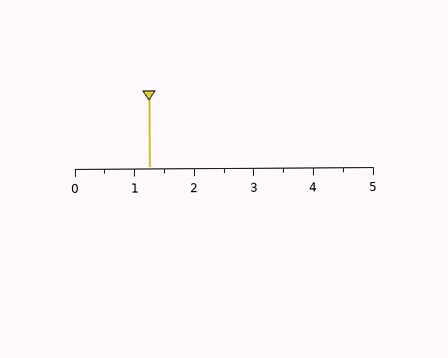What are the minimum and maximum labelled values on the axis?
The axis runs from 0 to 5.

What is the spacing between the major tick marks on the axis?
The major ticks are spaced 1 apart.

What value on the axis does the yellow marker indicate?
The marker indicates approximately 1.2.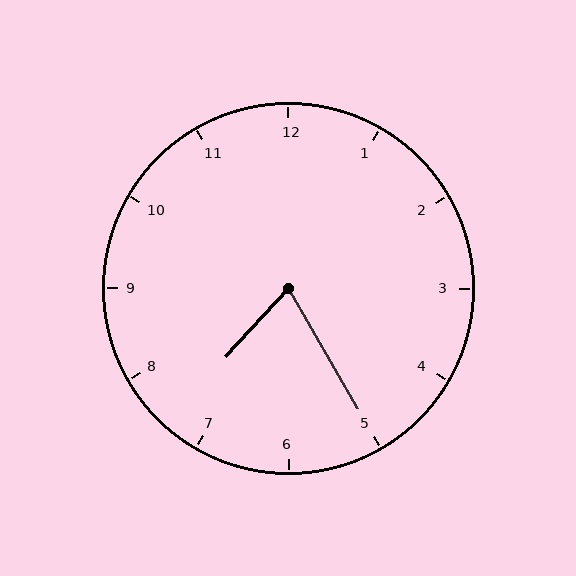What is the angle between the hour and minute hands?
Approximately 72 degrees.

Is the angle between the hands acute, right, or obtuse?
It is acute.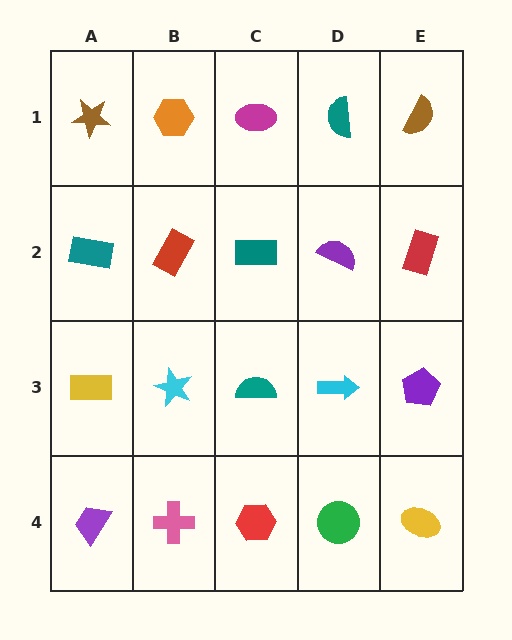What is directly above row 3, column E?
A red rectangle.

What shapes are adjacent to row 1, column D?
A purple semicircle (row 2, column D), a magenta ellipse (row 1, column C), a brown semicircle (row 1, column E).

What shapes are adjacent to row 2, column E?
A brown semicircle (row 1, column E), a purple pentagon (row 3, column E), a purple semicircle (row 2, column D).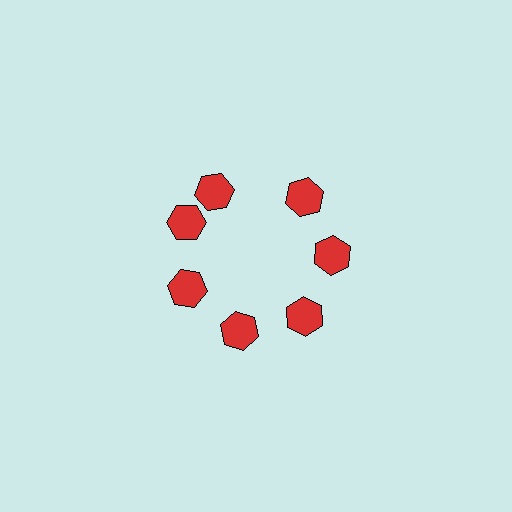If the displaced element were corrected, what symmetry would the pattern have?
It would have 7-fold rotational symmetry — the pattern would map onto itself every 51 degrees.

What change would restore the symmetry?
The symmetry would be restored by rotating it back into even spacing with its neighbors so that all 7 hexagons sit at equal angles and equal distance from the center.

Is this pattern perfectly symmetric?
No. The 7 red hexagons are arranged in a ring, but one element near the 12 o'clock position is rotated out of alignment along the ring, breaking the 7-fold rotational symmetry.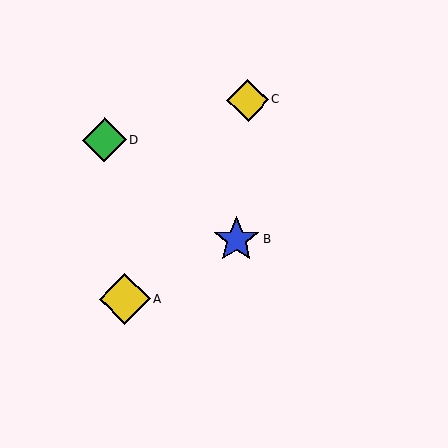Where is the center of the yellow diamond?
The center of the yellow diamond is at (247, 100).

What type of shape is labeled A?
Shape A is a yellow diamond.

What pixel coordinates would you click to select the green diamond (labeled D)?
Click at (104, 140) to select the green diamond D.